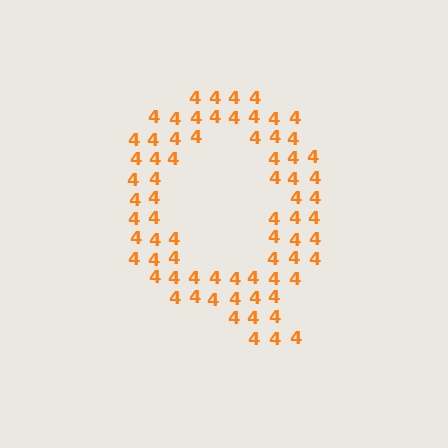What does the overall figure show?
The overall figure shows the letter Q.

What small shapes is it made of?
It is made of small digit 4's.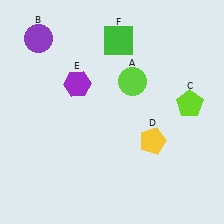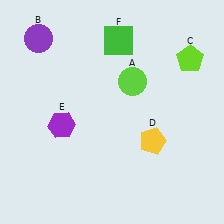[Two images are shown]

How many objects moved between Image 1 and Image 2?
2 objects moved between the two images.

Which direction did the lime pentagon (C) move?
The lime pentagon (C) moved up.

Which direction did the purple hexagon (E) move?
The purple hexagon (E) moved down.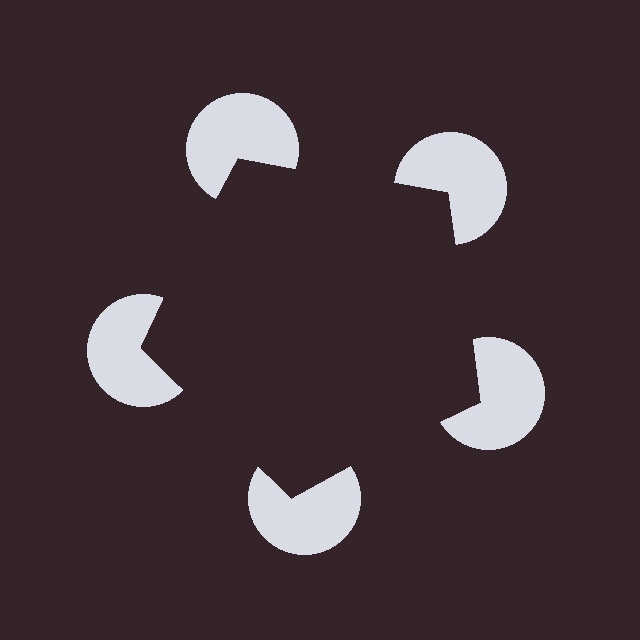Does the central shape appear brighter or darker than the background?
It typically appears slightly darker than the background, even though no actual brightness change is drawn.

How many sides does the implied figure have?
5 sides.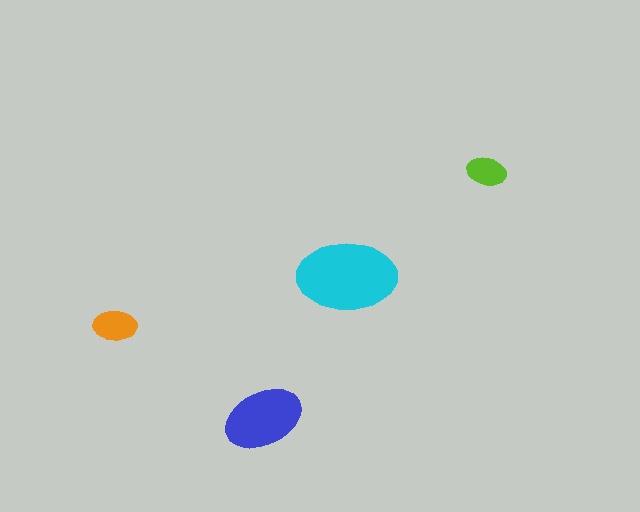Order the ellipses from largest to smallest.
the cyan one, the blue one, the orange one, the lime one.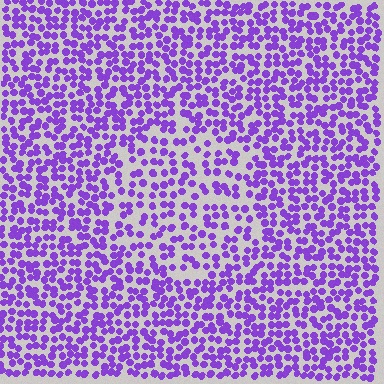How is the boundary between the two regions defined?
The boundary is defined by a change in element density (approximately 1.6x ratio). All elements are the same color, size, and shape.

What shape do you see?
I see a circle.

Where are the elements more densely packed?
The elements are more densely packed outside the circle boundary.